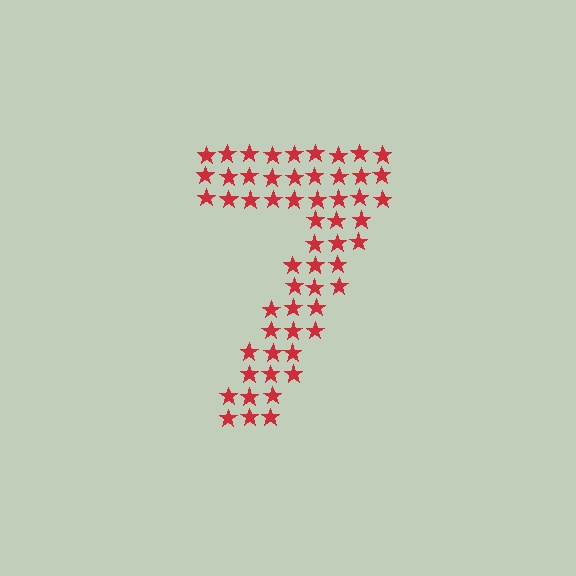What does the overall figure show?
The overall figure shows the digit 7.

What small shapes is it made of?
It is made of small stars.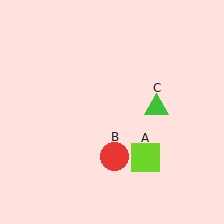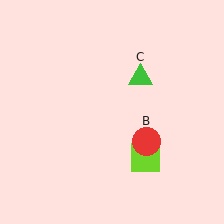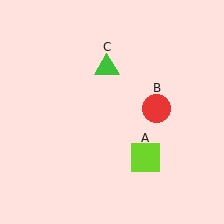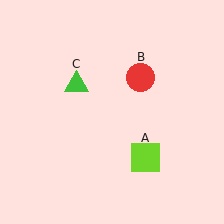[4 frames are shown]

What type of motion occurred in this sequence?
The red circle (object B), green triangle (object C) rotated counterclockwise around the center of the scene.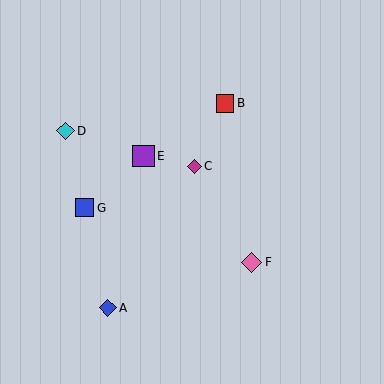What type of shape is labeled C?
Shape C is a magenta diamond.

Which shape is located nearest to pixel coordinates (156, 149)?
The purple square (labeled E) at (143, 156) is nearest to that location.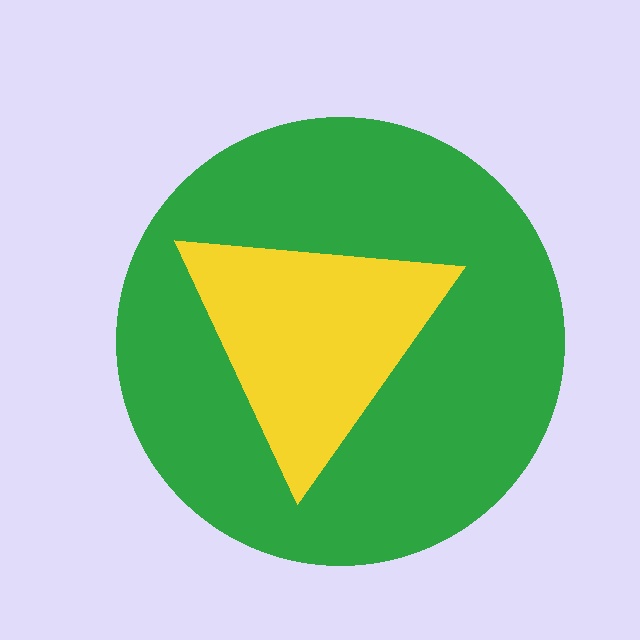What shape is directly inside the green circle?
The yellow triangle.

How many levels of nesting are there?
2.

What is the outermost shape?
The green circle.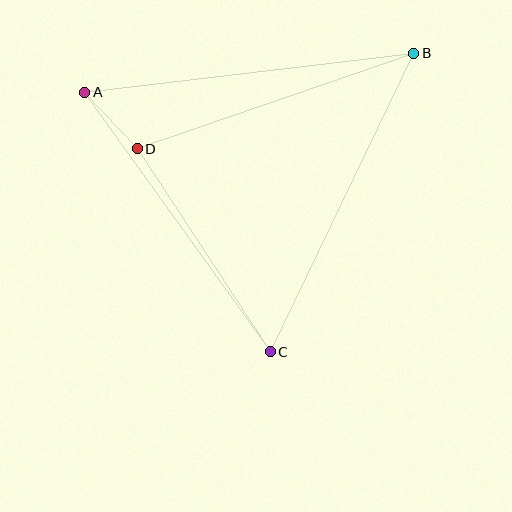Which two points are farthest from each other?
Points B and C are farthest from each other.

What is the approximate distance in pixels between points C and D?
The distance between C and D is approximately 243 pixels.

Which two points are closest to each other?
Points A and D are closest to each other.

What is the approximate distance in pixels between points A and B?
The distance between A and B is approximately 331 pixels.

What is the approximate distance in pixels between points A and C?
The distance between A and C is approximately 319 pixels.